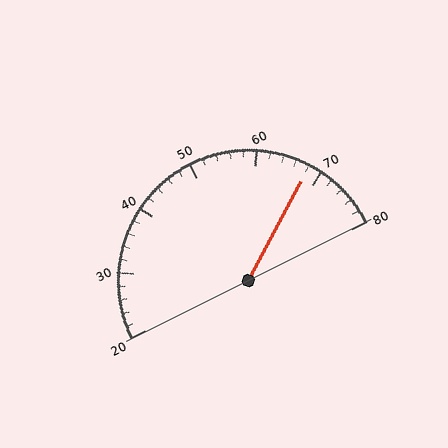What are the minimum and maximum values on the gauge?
The gauge ranges from 20 to 80.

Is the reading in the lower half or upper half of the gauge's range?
The reading is in the upper half of the range (20 to 80).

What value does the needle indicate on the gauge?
The needle indicates approximately 68.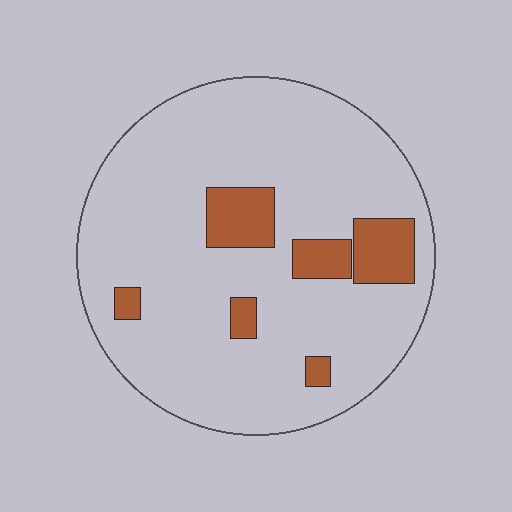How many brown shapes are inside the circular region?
6.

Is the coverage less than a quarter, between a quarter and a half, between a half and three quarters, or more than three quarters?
Less than a quarter.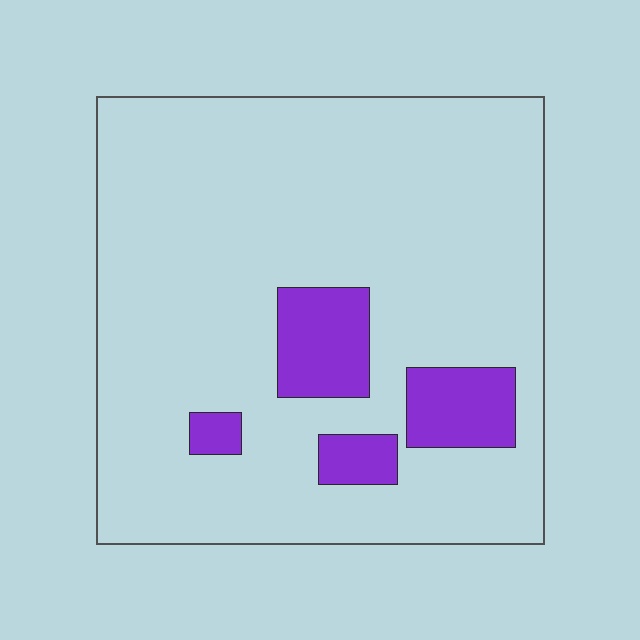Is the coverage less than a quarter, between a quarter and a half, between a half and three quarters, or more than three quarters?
Less than a quarter.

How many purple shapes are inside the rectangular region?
4.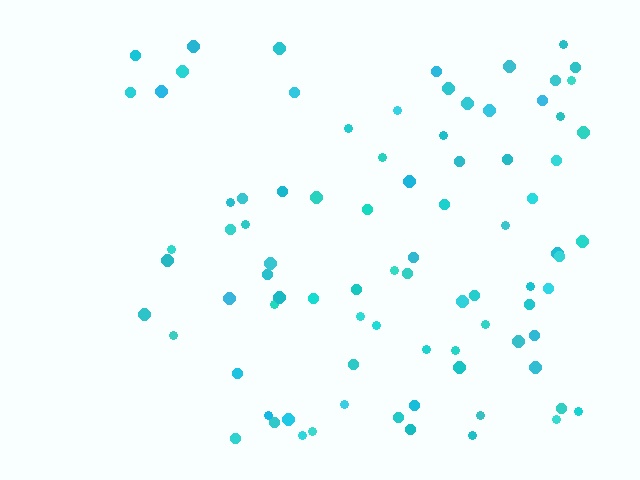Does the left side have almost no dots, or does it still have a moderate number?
Still a moderate number, just noticeably fewer than the right.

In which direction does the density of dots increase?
From left to right, with the right side densest.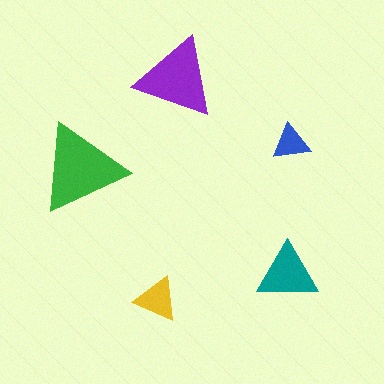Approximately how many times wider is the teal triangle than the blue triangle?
About 1.5 times wider.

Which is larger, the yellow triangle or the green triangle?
The green one.